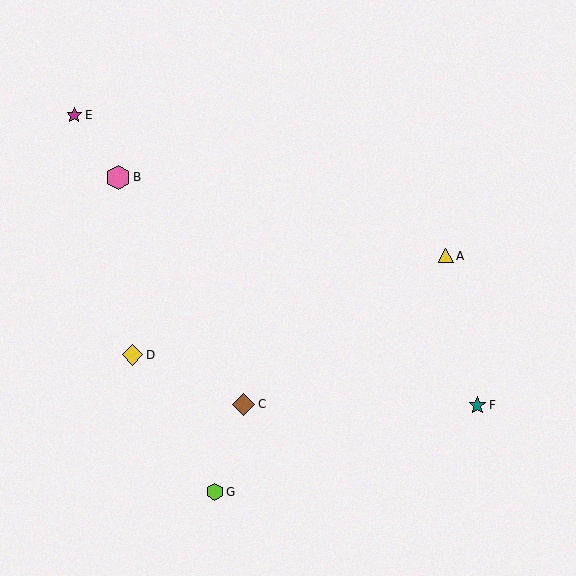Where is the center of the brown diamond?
The center of the brown diamond is at (244, 404).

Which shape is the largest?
The pink hexagon (labeled B) is the largest.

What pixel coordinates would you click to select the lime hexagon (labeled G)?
Click at (215, 492) to select the lime hexagon G.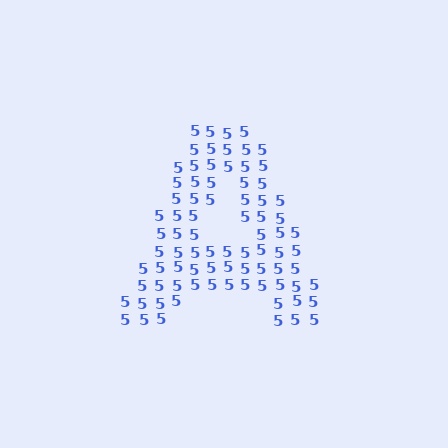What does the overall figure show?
The overall figure shows the letter A.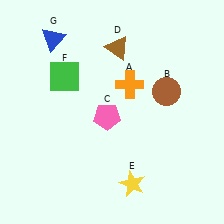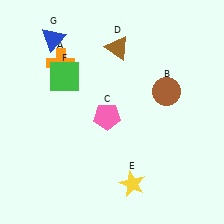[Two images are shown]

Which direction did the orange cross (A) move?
The orange cross (A) moved left.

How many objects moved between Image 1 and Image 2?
1 object moved between the two images.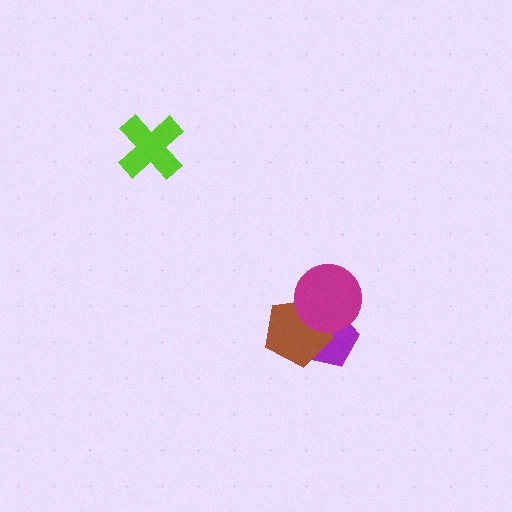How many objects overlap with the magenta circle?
2 objects overlap with the magenta circle.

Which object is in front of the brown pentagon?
The magenta circle is in front of the brown pentagon.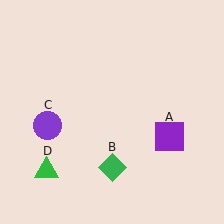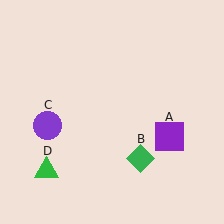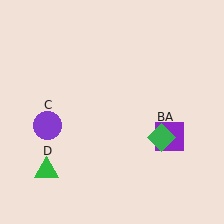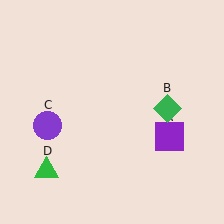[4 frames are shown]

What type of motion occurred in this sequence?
The green diamond (object B) rotated counterclockwise around the center of the scene.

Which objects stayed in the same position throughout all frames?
Purple square (object A) and purple circle (object C) and green triangle (object D) remained stationary.